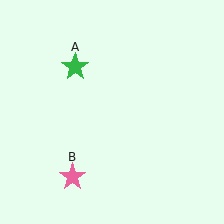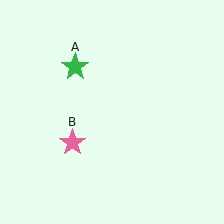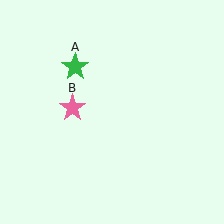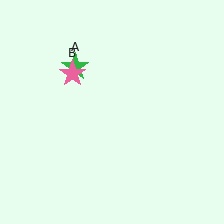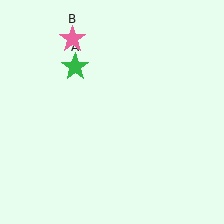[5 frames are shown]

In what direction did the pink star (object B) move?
The pink star (object B) moved up.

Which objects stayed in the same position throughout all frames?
Green star (object A) remained stationary.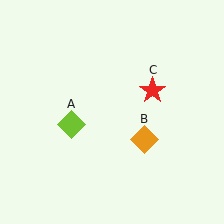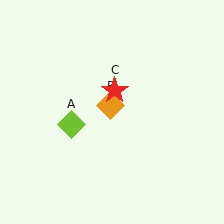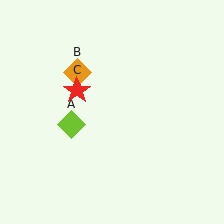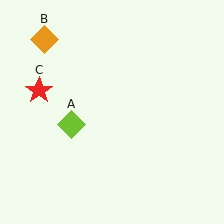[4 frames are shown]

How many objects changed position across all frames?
2 objects changed position: orange diamond (object B), red star (object C).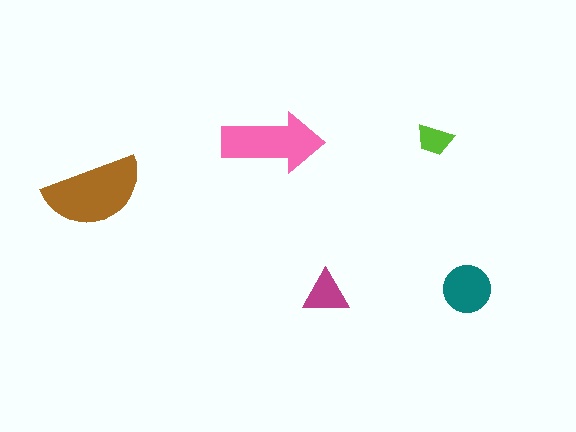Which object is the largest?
The brown semicircle.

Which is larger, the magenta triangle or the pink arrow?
The pink arrow.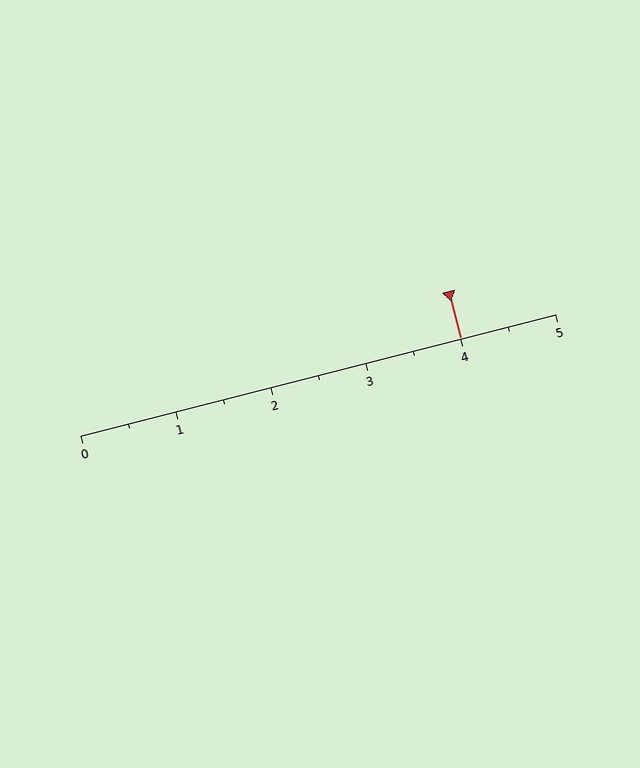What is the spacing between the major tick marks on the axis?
The major ticks are spaced 1 apart.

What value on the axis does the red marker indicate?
The marker indicates approximately 4.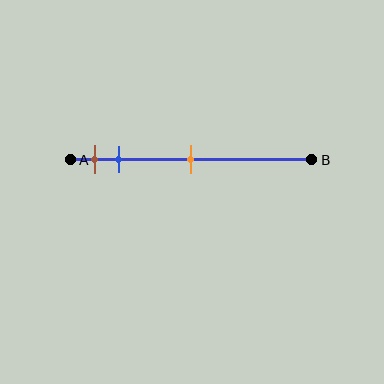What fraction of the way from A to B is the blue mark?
The blue mark is approximately 20% (0.2) of the way from A to B.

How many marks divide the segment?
There are 3 marks dividing the segment.